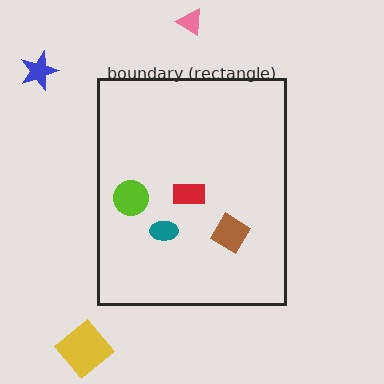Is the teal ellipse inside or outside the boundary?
Inside.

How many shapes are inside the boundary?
4 inside, 3 outside.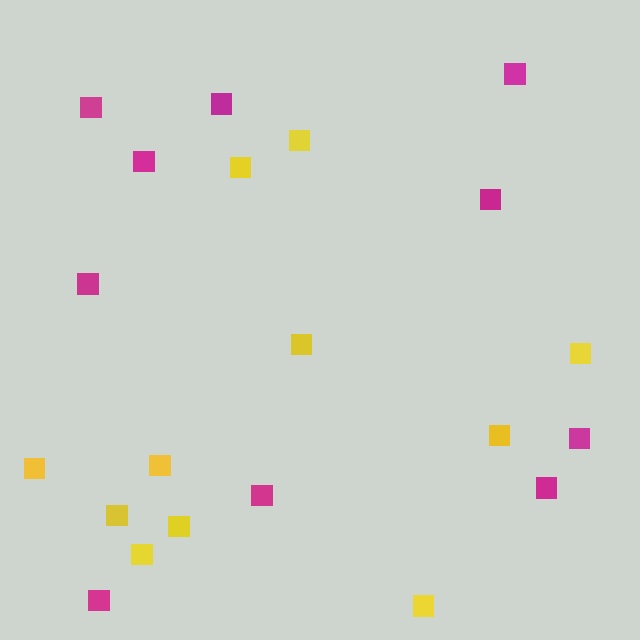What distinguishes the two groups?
There are 2 groups: one group of yellow squares (11) and one group of magenta squares (10).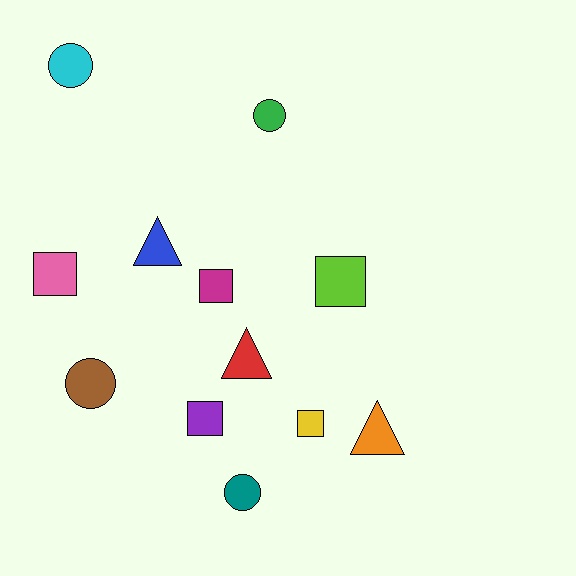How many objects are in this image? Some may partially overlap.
There are 12 objects.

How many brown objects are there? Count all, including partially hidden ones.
There is 1 brown object.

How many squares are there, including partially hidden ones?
There are 5 squares.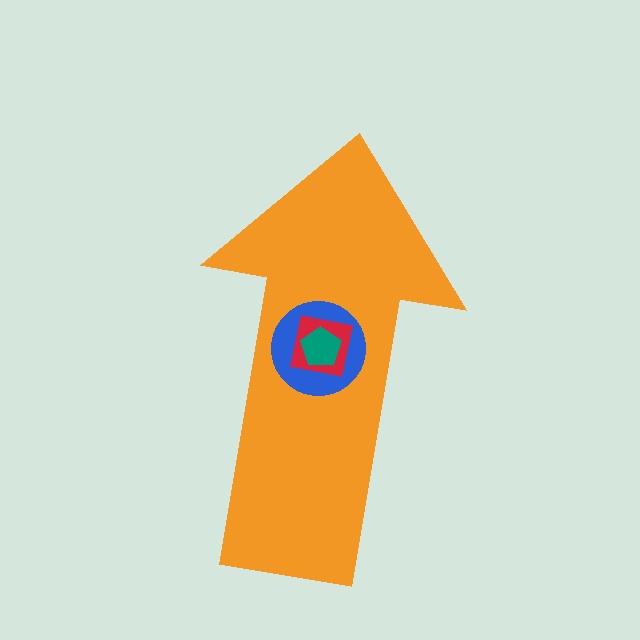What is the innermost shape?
The teal pentagon.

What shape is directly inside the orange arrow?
The blue circle.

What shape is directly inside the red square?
The teal pentagon.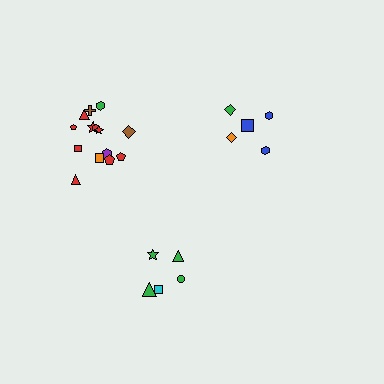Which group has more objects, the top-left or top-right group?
The top-left group.